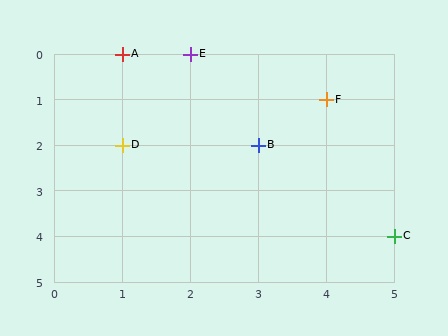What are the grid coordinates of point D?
Point D is at grid coordinates (1, 2).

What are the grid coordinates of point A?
Point A is at grid coordinates (1, 0).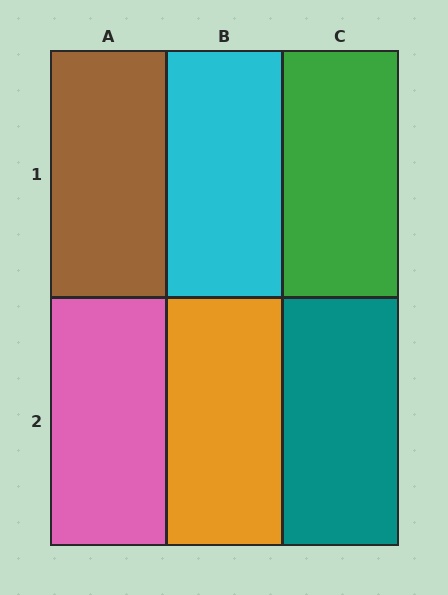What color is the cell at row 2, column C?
Teal.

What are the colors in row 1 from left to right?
Brown, cyan, green.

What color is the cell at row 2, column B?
Orange.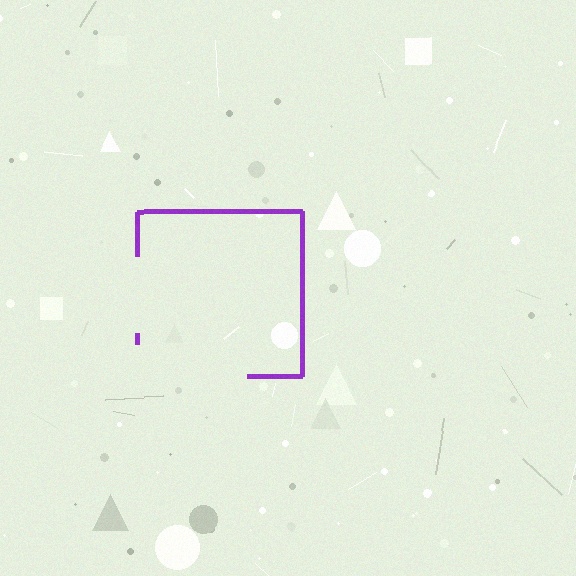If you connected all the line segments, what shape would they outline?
They would outline a square.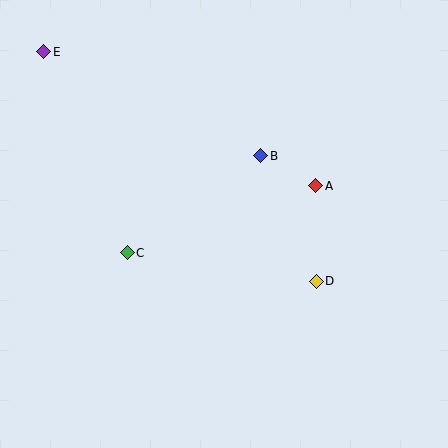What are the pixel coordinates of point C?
Point C is at (127, 253).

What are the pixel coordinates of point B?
Point B is at (261, 156).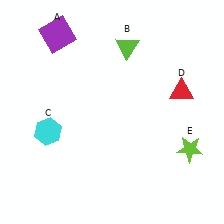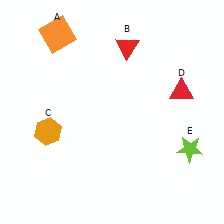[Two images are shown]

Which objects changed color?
A changed from purple to orange. B changed from lime to red. C changed from cyan to orange.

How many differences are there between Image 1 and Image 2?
There are 3 differences between the two images.